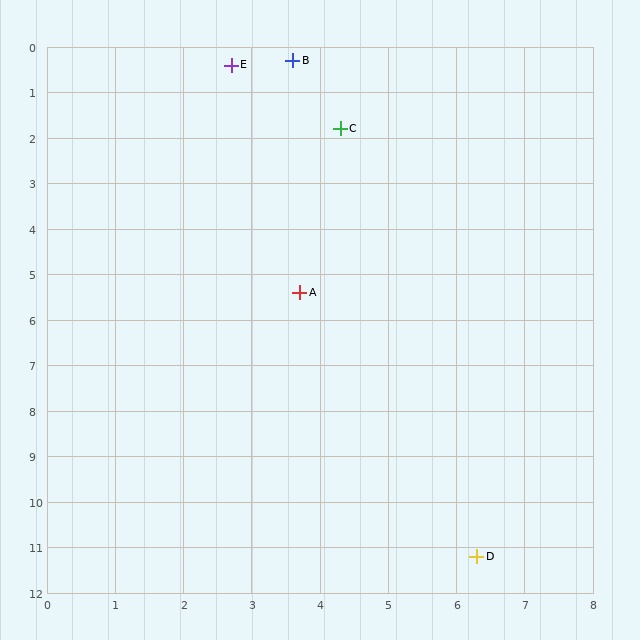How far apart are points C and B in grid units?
Points C and B are about 1.7 grid units apart.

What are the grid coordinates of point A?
Point A is at approximately (3.7, 5.4).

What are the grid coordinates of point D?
Point D is at approximately (6.3, 11.2).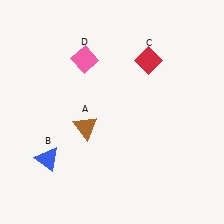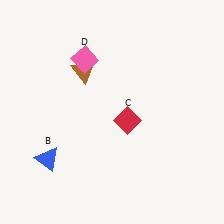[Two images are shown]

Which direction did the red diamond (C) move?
The red diamond (C) moved down.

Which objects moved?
The objects that moved are: the brown triangle (A), the red diamond (C).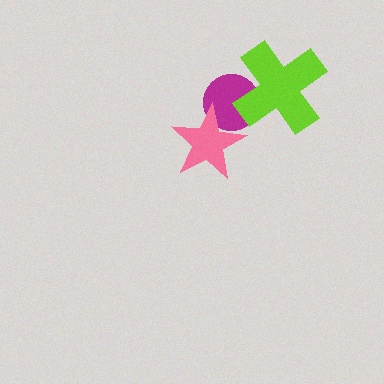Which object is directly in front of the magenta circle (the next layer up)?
The pink star is directly in front of the magenta circle.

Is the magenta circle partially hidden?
Yes, it is partially covered by another shape.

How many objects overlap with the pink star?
1 object overlaps with the pink star.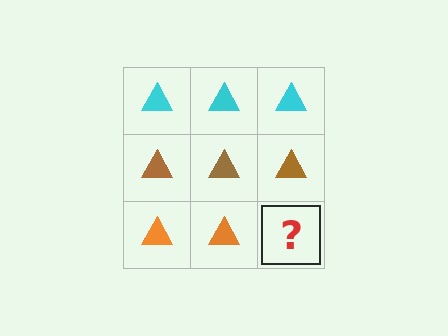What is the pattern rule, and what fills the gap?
The rule is that each row has a consistent color. The gap should be filled with an orange triangle.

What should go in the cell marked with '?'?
The missing cell should contain an orange triangle.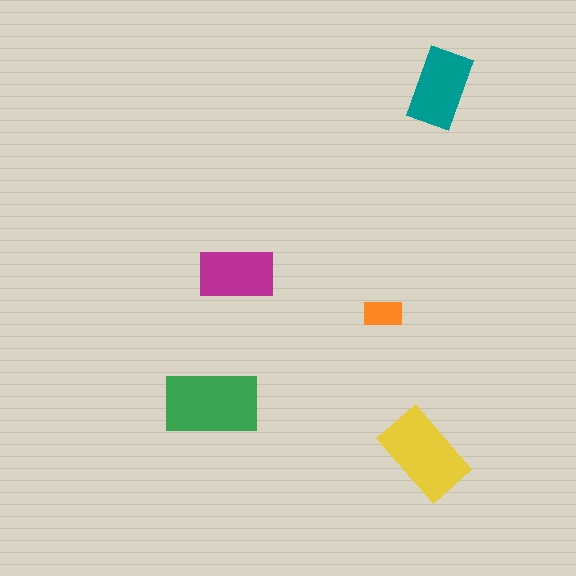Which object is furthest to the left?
The green rectangle is leftmost.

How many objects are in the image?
There are 5 objects in the image.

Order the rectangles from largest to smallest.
the green one, the yellow one, the teal one, the magenta one, the orange one.